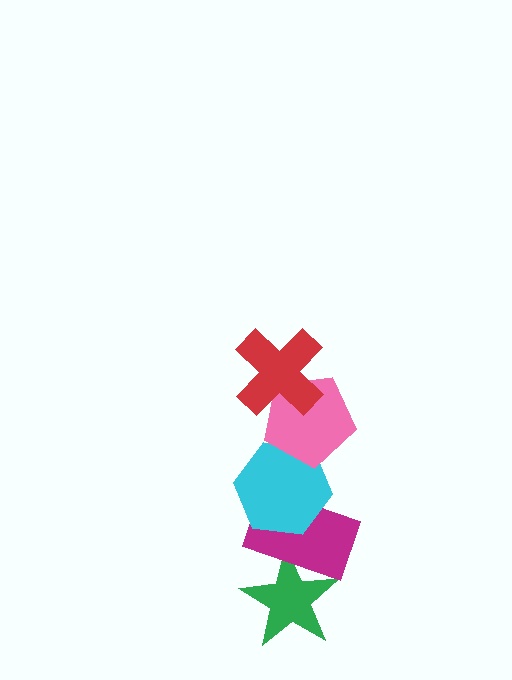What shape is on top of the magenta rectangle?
The cyan hexagon is on top of the magenta rectangle.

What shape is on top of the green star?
The magenta rectangle is on top of the green star.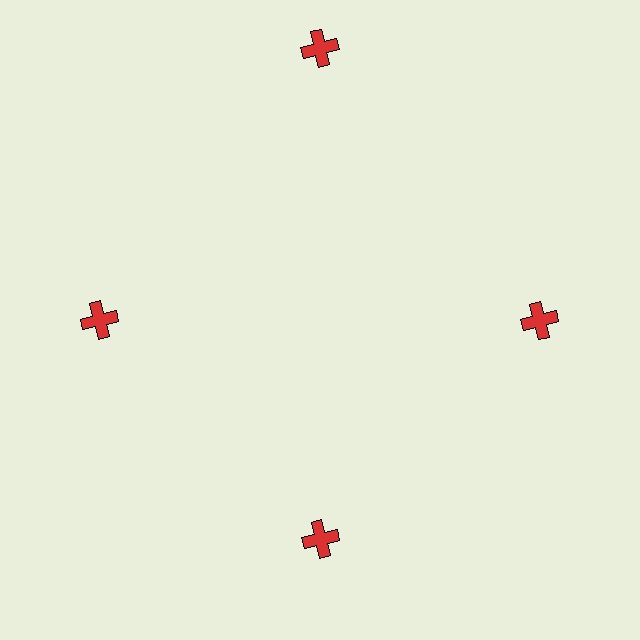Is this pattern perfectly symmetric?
No. The 4 red crosses are arranged in a ring, but one element near the 12 o'clock position is pushed outward from the center, breaking the 4-fold rotational symmetry.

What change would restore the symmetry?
The symmetry would be restored by moving it inward, back onto the ring so that all 4 crosses sit at equal angles and equal distance from the center.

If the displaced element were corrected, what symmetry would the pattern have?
It would have 4-fold rotational symmetry — the pattern would map onto itself every 90 degrees.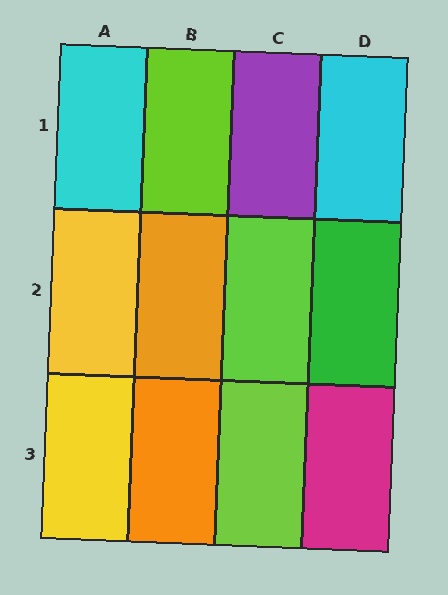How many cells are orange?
2 cells are orange.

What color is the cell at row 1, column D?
Cyan.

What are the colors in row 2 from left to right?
Yellow, orange, lime, green.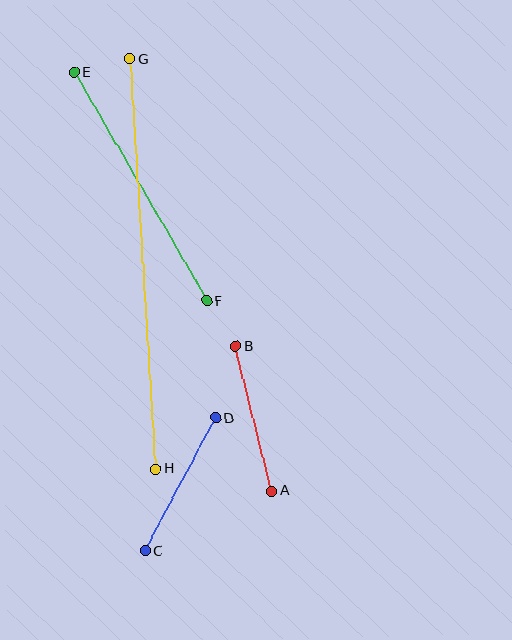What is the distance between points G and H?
The distance is approximately 411 pixels.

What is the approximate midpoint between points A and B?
The midpoint is at approximately (254, 419) pixels.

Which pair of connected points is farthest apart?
Points G and H are farthest apart.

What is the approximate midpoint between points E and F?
The midpoint is at approximately (140, 186) pixels.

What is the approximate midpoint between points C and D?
The midpoint is at approximately (180, 484) pixels.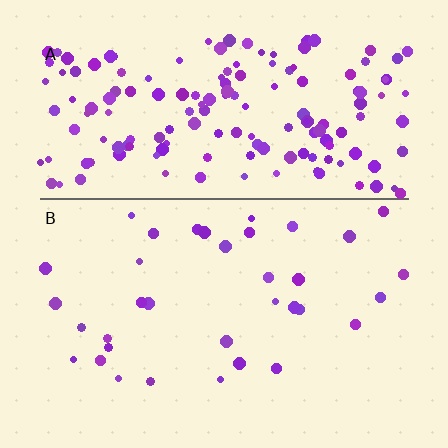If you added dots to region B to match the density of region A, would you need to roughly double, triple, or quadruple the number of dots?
Approximately quadruple.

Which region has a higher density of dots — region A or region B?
A (the top).